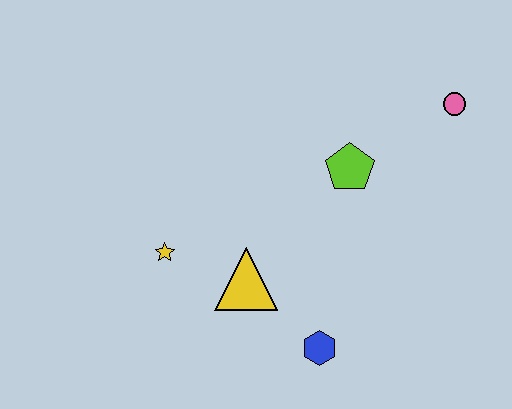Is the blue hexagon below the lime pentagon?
Yes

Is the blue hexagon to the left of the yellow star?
No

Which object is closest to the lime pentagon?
The pink circle is closest to the lime pentagon.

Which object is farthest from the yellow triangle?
The pink circle is farthest from the yellow triangle.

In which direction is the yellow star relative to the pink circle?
The yellow star is to the left of the pink circle.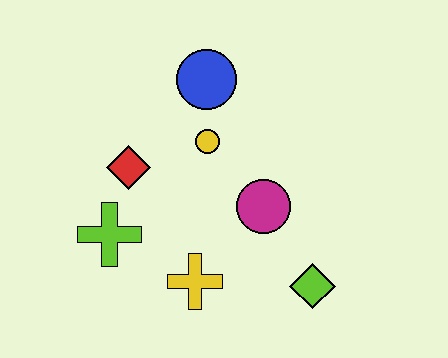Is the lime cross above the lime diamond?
Yes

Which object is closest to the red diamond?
The lime cross is closest to the red diamond.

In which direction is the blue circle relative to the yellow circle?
The blue circle is above the yellow circle.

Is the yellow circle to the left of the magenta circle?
Yes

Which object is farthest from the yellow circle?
The lime diamond is farthest from the yellow circle.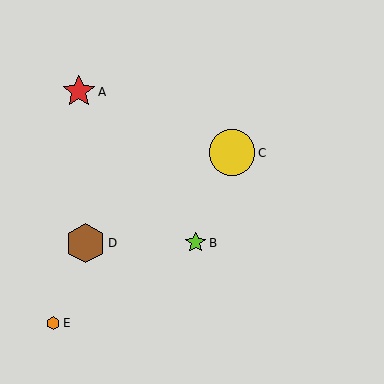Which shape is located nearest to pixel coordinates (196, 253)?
The lime star (labeled B) at (196, 243) is nearest to that location.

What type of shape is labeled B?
Shape B is a lime star.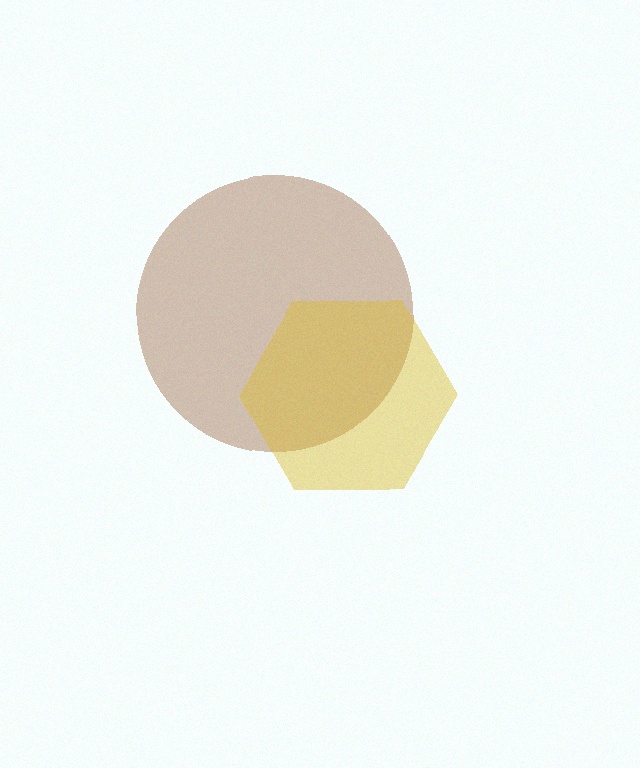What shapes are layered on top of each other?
The layered shapes are: a brown circle, a yellow hexagon.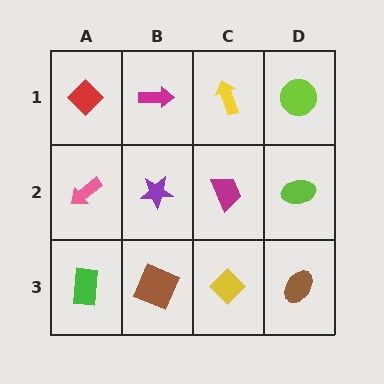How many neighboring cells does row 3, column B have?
3.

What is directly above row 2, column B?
A magenta arrow.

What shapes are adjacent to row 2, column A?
A red diamond (row 1, column A), a green rectangle (row 3, column A), a purple star (row 2, column B).